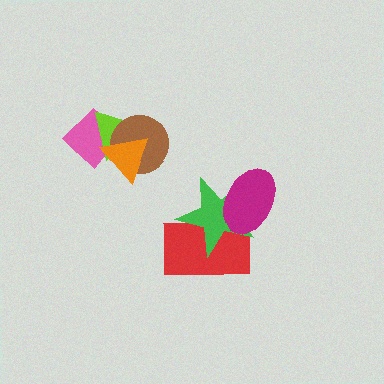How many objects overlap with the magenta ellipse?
2 objects overlap with the magenta ellipse.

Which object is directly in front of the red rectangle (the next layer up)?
The green star is directly in front of the red rectangle.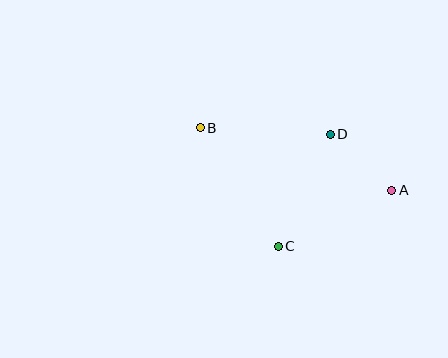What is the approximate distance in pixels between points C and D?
The distance between C and D is approximately 124 pixels.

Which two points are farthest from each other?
Points A and B are farthest from each other.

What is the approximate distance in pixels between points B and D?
The distance between B and D is approximately 130 pixels.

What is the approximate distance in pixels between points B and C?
The distance between B and C is approximately 142 pixels.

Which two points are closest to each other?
Points A and D are closest to each other.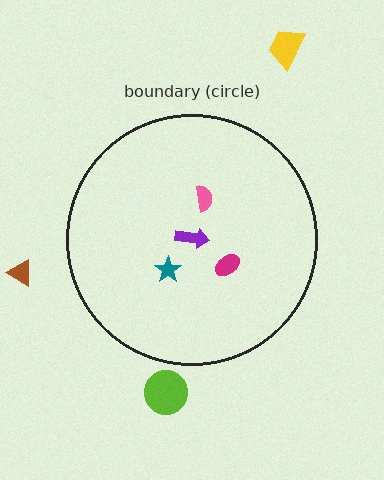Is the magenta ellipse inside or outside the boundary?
Inside.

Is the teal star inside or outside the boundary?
Inside.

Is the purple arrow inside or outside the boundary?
Inside.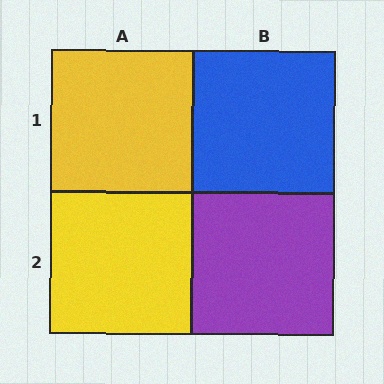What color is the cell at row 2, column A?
Yellow.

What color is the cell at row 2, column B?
Purple.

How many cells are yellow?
2 cells are yellow.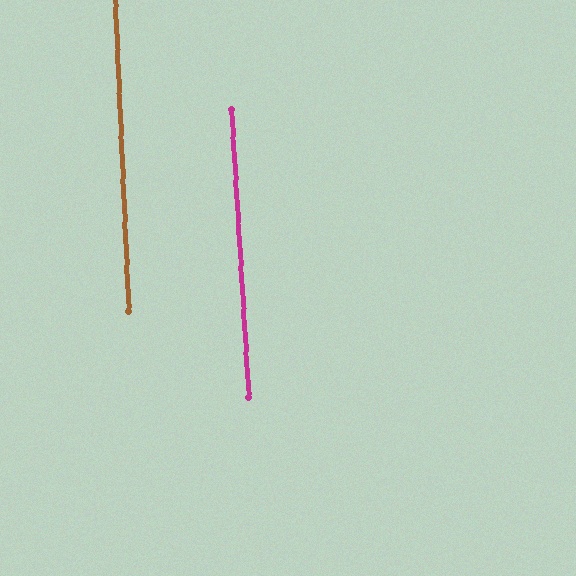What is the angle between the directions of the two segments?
Approximately 1 degree.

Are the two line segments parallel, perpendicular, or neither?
Parallel — their directions differ by only 0.9°.